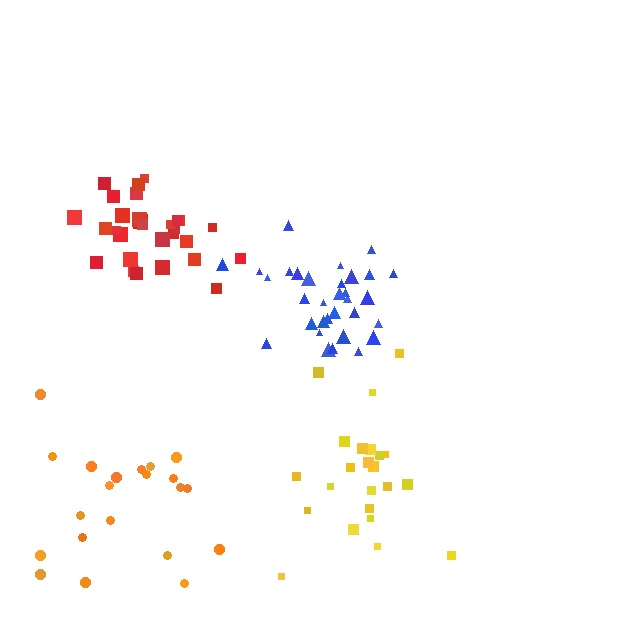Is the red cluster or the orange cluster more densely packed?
Red.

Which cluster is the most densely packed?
Blue.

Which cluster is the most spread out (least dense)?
Orange.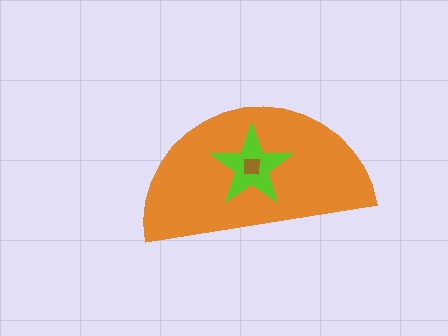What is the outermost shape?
The orange semicircle.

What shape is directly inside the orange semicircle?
The lime star.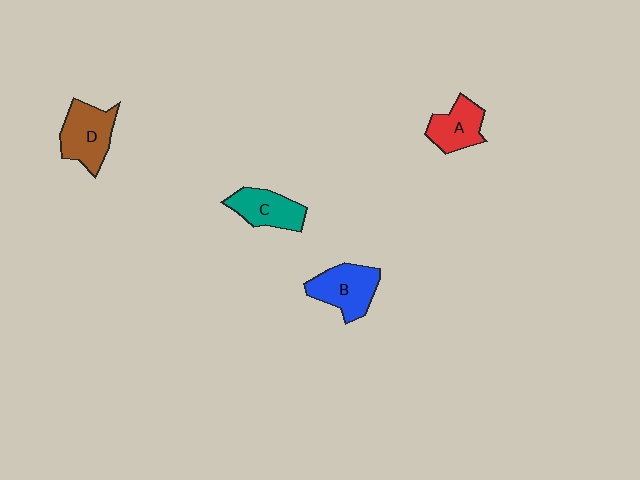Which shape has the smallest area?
Shape A (red).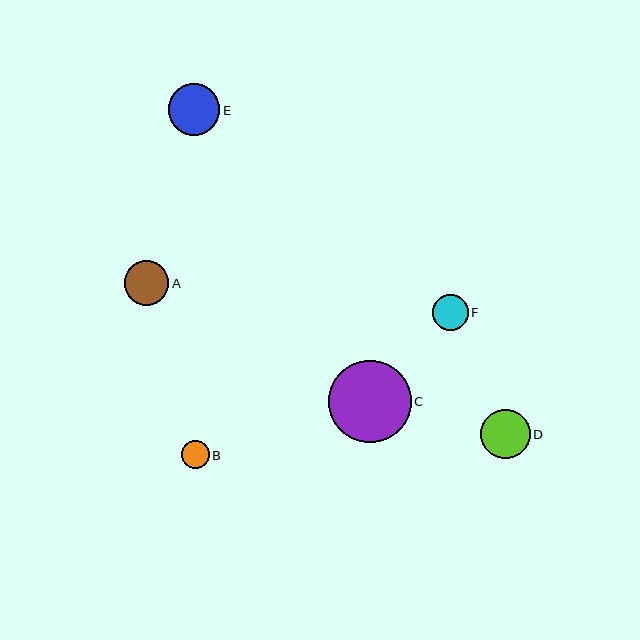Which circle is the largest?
Circle C is the largest with a size of approximately 82 pixels.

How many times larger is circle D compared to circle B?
Circle D is approximately 1.8 times the size of circle B.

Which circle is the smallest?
Circle B is the smallest with a size of approximately 27 pixels.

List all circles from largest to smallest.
From largest to smallest: C, E, D, A, F, B.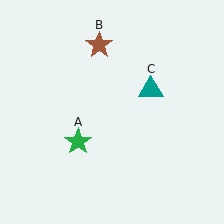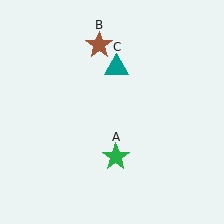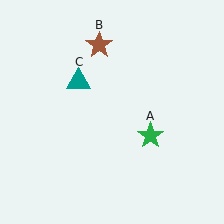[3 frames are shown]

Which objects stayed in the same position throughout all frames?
Brown star (object B) remained stationary.